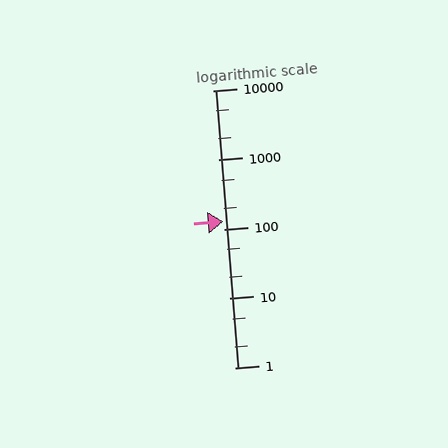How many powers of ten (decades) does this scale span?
The scale spans 4 decades, from 1 to 10000.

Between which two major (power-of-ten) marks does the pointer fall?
The pointer is between 100 and 1000.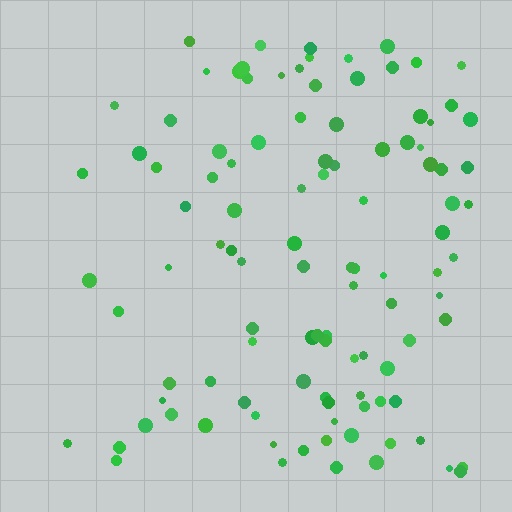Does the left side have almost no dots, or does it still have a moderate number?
Still a moderate number, just noticeably fewer than the right.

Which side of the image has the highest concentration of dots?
The right.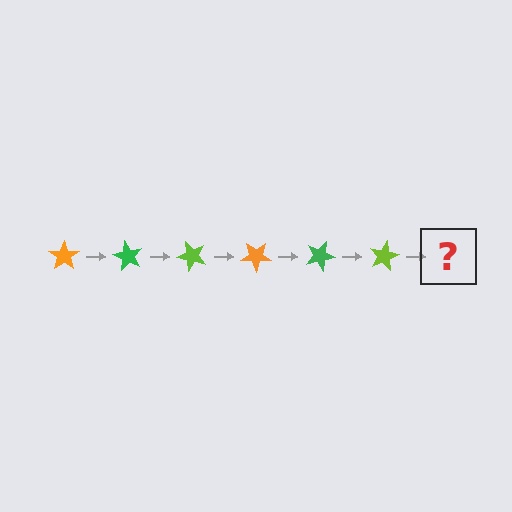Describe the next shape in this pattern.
It should be an orange star, rotated 360 degrees from the start.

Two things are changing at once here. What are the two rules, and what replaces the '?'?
The two rules are that it rotates 60 degrees each step and the color cycles through orange, green, and lime. The '?' should be an orange star, rotated 360 degrees from the start.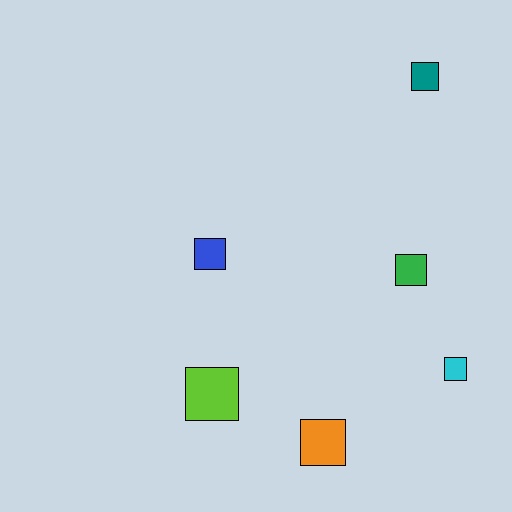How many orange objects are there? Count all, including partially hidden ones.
There is 1 orange object.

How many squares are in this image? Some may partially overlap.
There are 6 squares.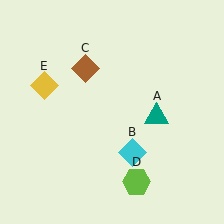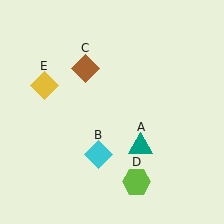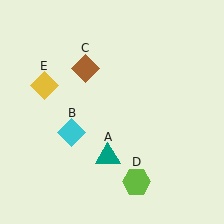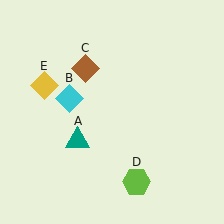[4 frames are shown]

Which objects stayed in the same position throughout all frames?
Brown diamond (object C) and lime hexagon (object D) and yellow diamond (object E) remained stationary.